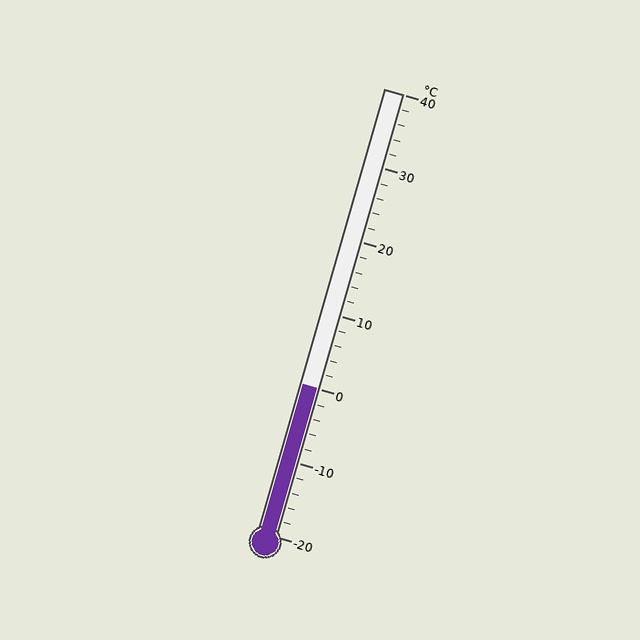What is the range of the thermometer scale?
The thermometer scale ranges from -20°C to 40°C.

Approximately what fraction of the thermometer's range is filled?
The thermometer is filled to approximately 35% of its range.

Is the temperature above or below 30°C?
The temperature is below 30°C.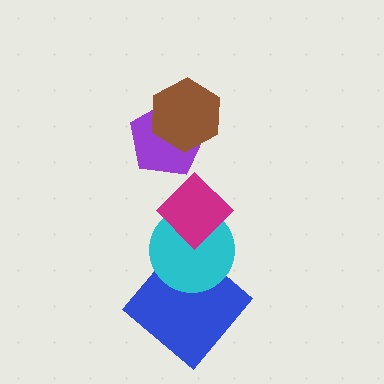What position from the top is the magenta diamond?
The magenta diamond is 3rd from the top.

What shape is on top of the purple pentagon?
The brown hexagon is on top of the purple pentagon.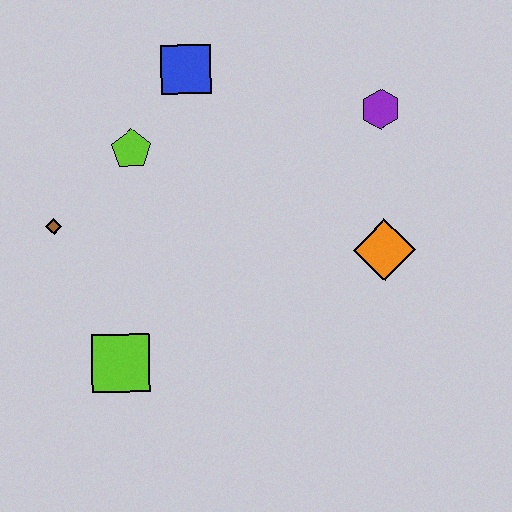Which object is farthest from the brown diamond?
The purple hexagon is farthest from the brown diamond.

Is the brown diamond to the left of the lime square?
Yes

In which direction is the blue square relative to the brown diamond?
The blue square is above the brown diamond.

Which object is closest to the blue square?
The lime pentagon is closest to the blue square.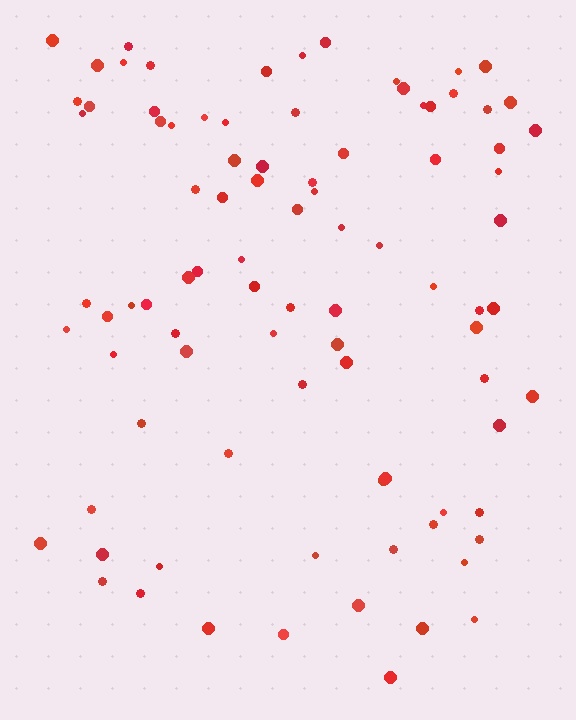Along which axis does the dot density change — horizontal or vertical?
Vertical.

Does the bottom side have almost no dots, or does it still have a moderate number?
Still a moderate number, just noticeably fewer than the top.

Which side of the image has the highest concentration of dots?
The top.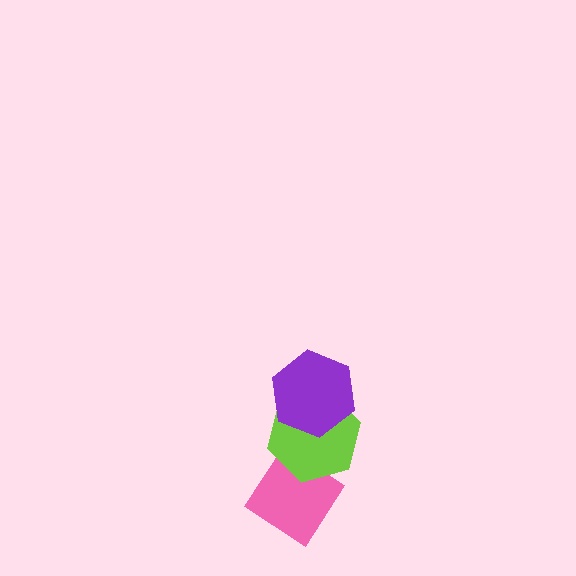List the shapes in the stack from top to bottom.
From top to bottom: the purple hexagon, the lime hexagon, the pink diamond.